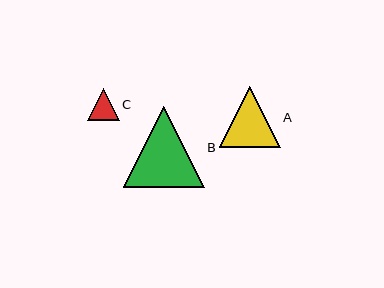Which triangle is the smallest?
Triangle C is the smallest with a size of approximately 32 pixels.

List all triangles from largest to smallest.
From largest to smallest: B, A, C.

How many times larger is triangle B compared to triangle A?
Triangle B is approximately 1.3 times the size of triangle A.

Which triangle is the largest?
Triangle B is the largest with a size of approximately 81 pixels.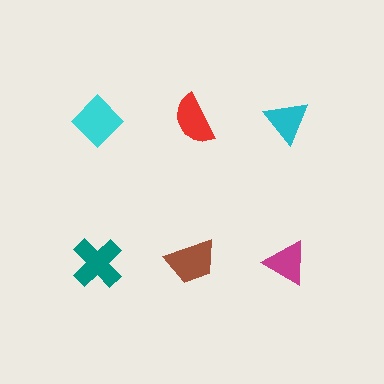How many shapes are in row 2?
3 shapes.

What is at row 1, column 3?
A cyan triangle.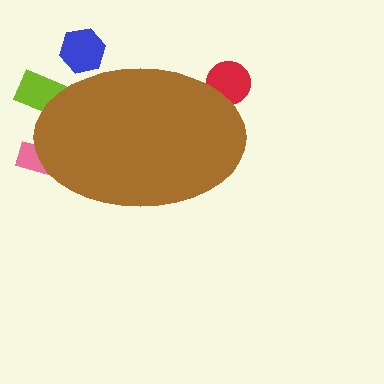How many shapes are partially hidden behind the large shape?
4 shapes are partially hidden.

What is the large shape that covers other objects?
A brown ellipse.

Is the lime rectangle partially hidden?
Yes, the lime rectangle is partially hidden behind the brown ellipse.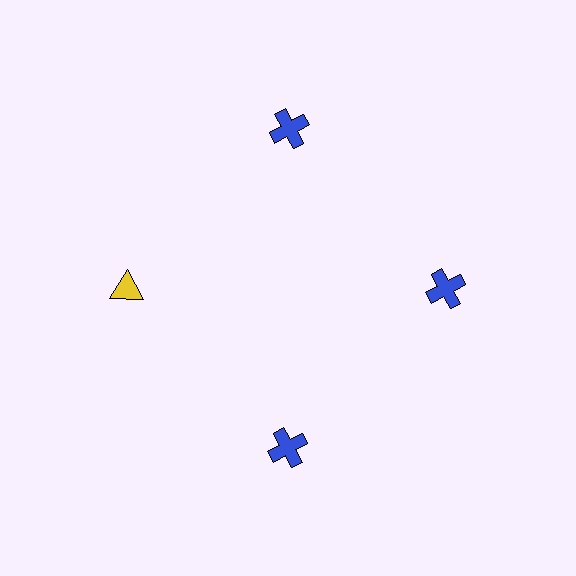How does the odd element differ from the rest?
It differs in both color (yellow instead of blue) and shape (triangle instead of cross).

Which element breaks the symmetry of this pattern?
The yellow triangle at roughly the 9 o'clock position breaks the symmetry. All other shapes are blue crosses.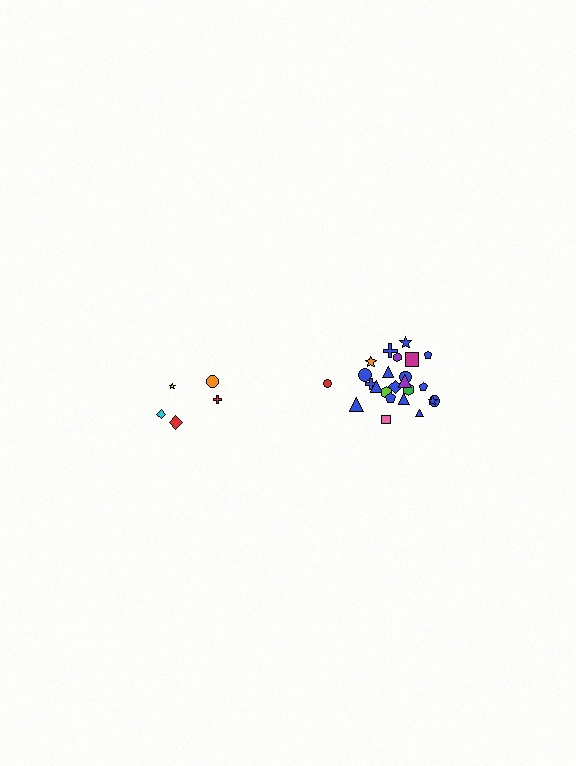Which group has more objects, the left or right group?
The right group.